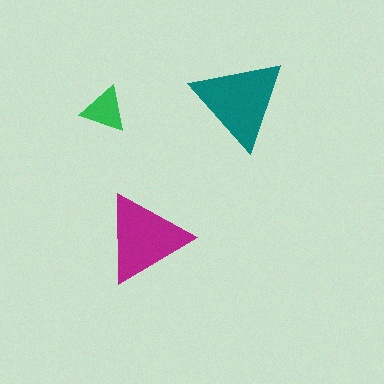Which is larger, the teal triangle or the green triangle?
The teal one.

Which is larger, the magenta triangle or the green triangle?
The magenta one.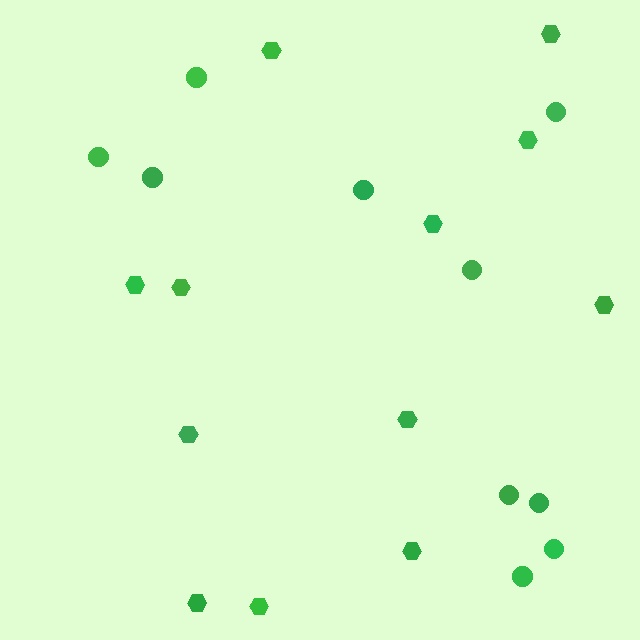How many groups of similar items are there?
There are 2 groups: one group of hexagons (12) and one group of circles (10).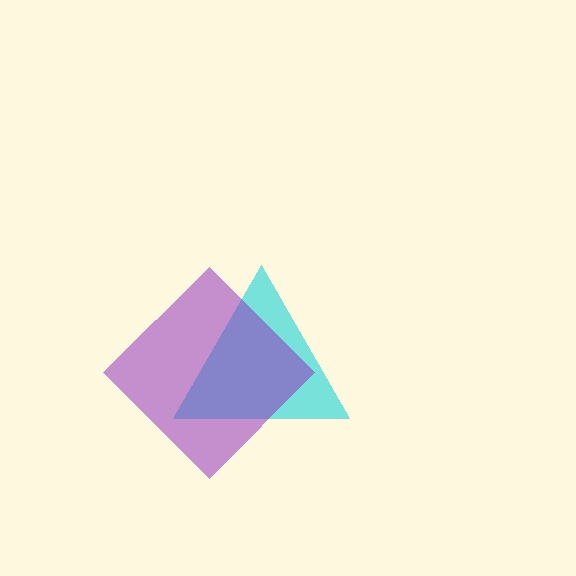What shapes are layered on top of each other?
The layered shapes are: a cyan triangle, a purple diamond.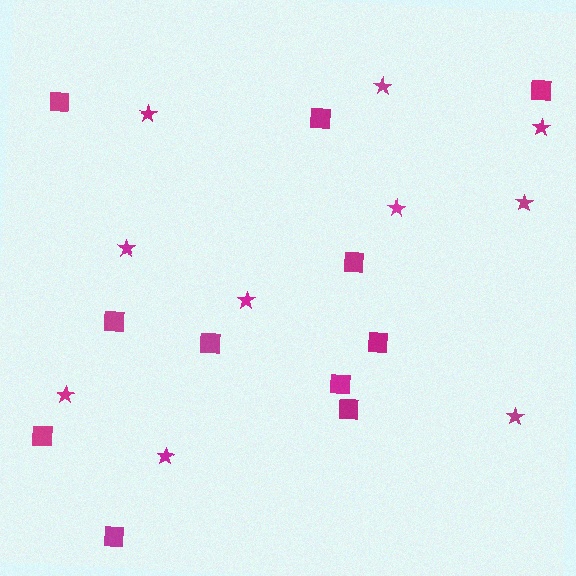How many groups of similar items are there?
There are 2 groups: one group of stars (10) and one group of squares (11).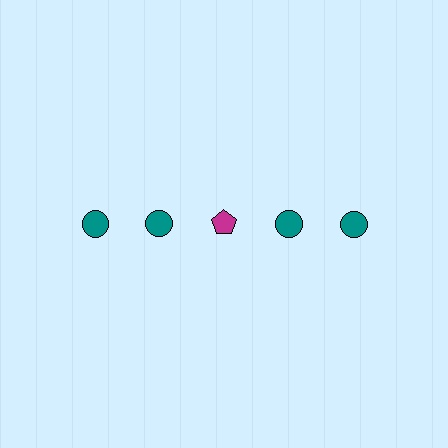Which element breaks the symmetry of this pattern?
The magenta pentagon in the top row, center column breaks the symmetry. All other shapes are teal circles.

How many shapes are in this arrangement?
There are 5 shapes arranged in a grid pattern.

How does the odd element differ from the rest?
It differs in both color (magenta instead of teal) and shape (pentagon instead of circle).